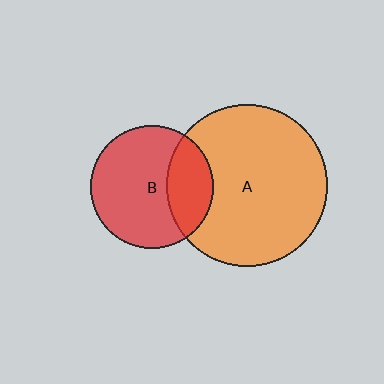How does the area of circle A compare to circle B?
Approximately 1.7 times.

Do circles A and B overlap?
Yes.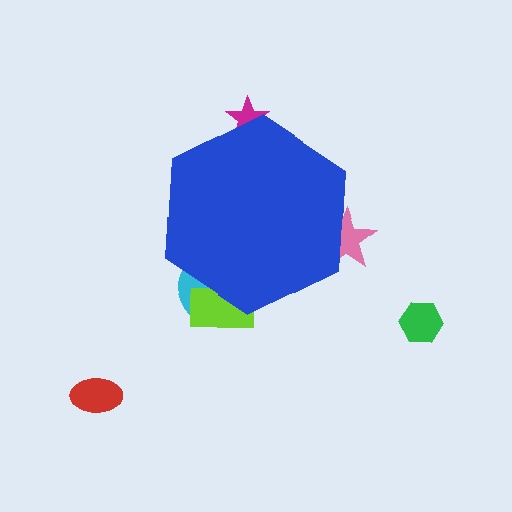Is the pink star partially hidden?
Yes, the pink star is partially hidden behind the blue hexagon.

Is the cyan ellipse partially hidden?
Yes, the cyan ellipse is partially hidden behind the blue hexagon.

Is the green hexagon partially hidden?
No, the green hexagon is fully visible.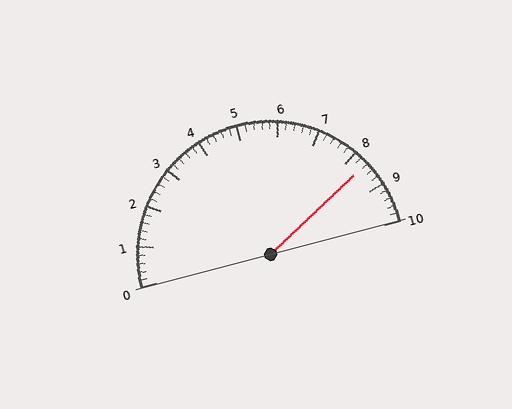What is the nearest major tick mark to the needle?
The nearest major tick mark is 8.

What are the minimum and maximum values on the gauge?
The gauge ranges from 0 to 10.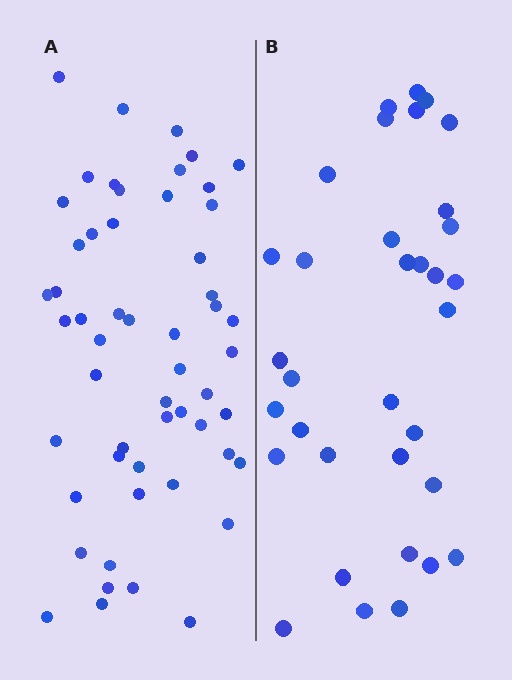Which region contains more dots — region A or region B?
Region A (the left region) has more dots.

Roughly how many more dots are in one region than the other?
Region A has approximately 20 more dots than region B.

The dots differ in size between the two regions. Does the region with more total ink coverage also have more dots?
No. Region B has more total ink coverage because its dots are larger, but region A actually contains more individual dots. Total area can be misleading — the number of items is what matters here.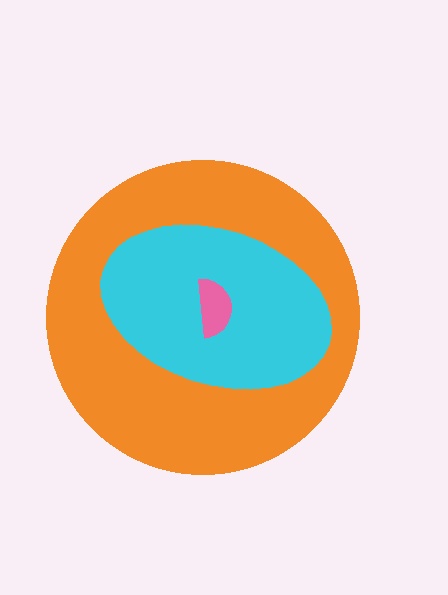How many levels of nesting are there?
3.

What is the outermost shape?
The orange circle.